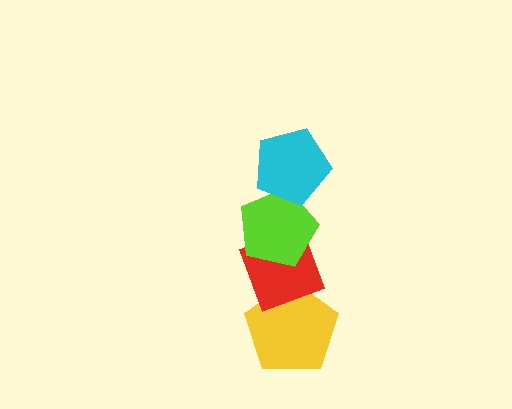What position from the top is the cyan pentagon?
The cyan pentagon is 1st from the top.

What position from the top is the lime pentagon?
The lime pentagon is 2nd from the top.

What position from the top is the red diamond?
The red diamond is 3rd from the top.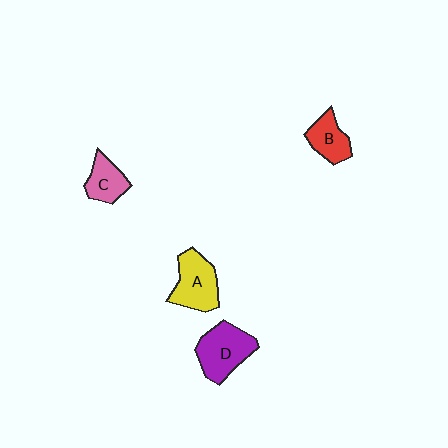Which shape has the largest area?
Shape D (purple).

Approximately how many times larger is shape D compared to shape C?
Approximately 1.6 times.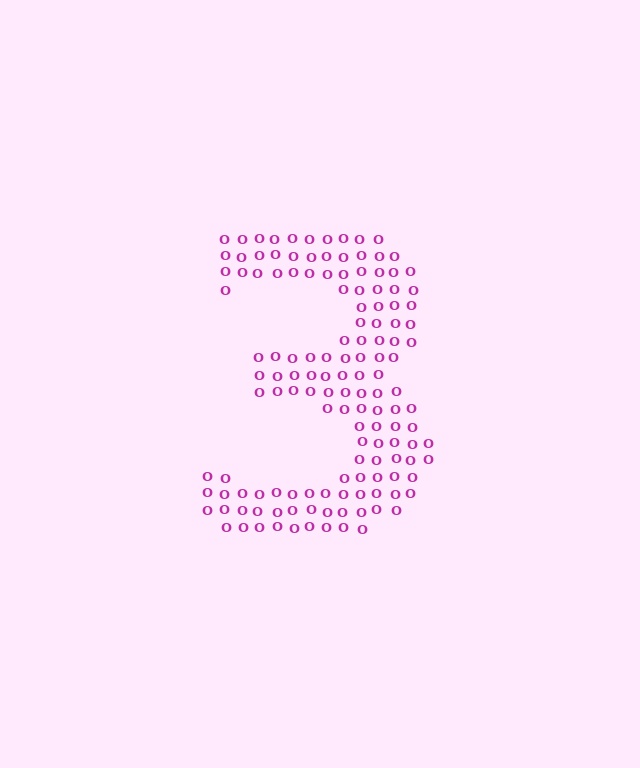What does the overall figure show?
The overall figure shows the digit 3.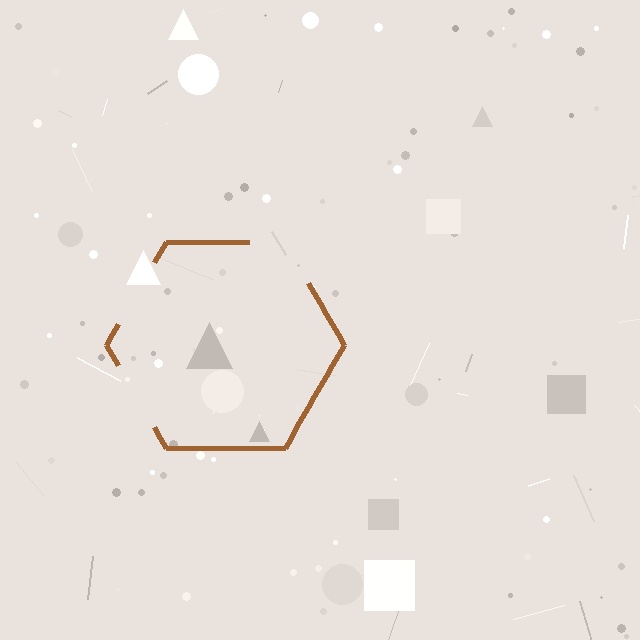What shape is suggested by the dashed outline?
The dashed outline suggests a hexagon.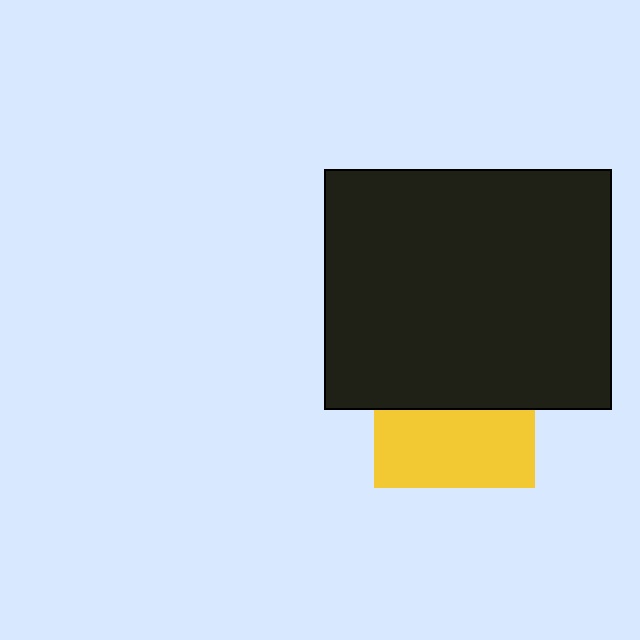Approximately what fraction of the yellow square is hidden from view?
Roughly 51% of the yellow square is hidden behind the black rectangle.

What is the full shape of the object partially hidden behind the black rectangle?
The partially hidden object is a yellow square.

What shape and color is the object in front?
The object in front is a black rectangle.